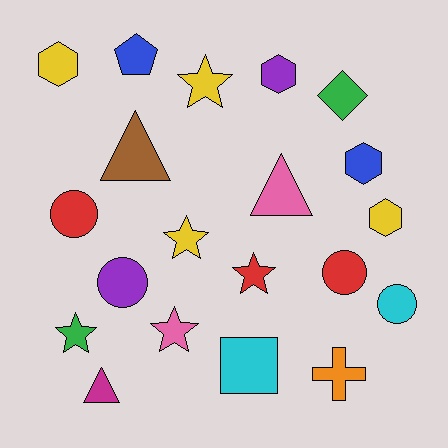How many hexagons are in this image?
There are 4 hexagons.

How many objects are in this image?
There are 20 objects.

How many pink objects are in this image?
There are 2 pink objects.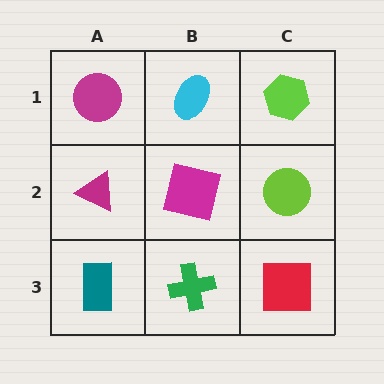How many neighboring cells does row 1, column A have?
2.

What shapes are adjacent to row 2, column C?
A lime hexagon (row 1, column C), a red square (row 3, column C), a magenta square (row 2, column B).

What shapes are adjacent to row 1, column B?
A magenta square (row 2, column B), a magenta circle (row 1, column A), a lime hexagon (row 1, column C).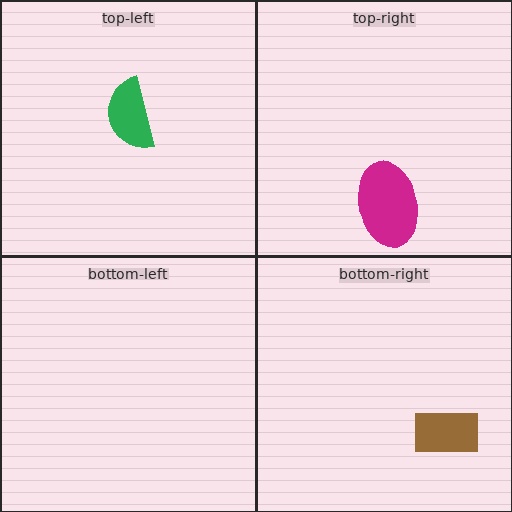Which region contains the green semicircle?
The top-left region.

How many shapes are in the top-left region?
1.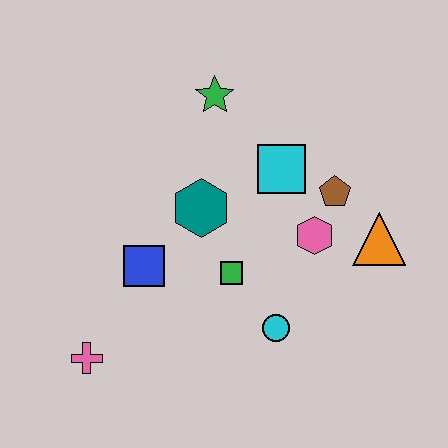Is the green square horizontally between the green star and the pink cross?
No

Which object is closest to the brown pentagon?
The pink hexagon is closest to the brown pentagon.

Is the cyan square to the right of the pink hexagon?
No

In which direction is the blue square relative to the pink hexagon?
The blue square is to the left of the pink hexagon.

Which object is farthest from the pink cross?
The orange triangle is farthest from the pink cross.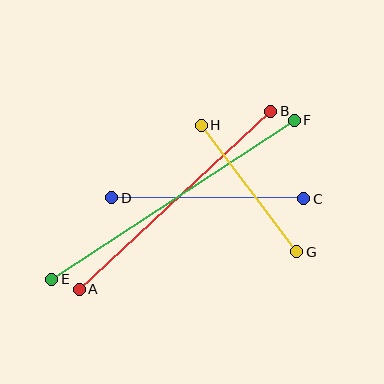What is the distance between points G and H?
The distance is approximately 159 pixels.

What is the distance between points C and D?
The distance is approximately 192 pixels.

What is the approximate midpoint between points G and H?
The midpoint is at approximately (249, 189) pixels.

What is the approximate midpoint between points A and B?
The midpoint is at approximately (175, 200) pixels.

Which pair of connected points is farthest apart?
Points E and F are farthest apart.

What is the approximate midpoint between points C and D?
The midpoint is at approximately (208, 198) pixels.